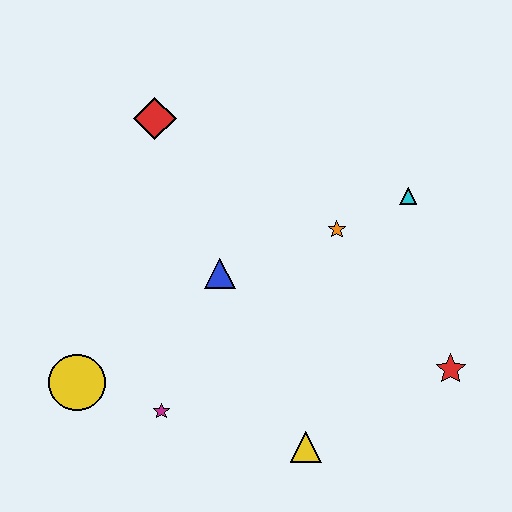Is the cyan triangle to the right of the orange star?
Yes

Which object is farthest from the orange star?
The yellow circle is farthest from the orange star.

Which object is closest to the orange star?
The cyan triangle is closest to the orange star.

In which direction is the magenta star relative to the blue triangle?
The magenta star is below the blue triangle.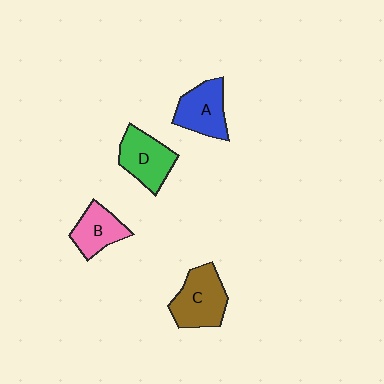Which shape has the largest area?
Shape C (brown).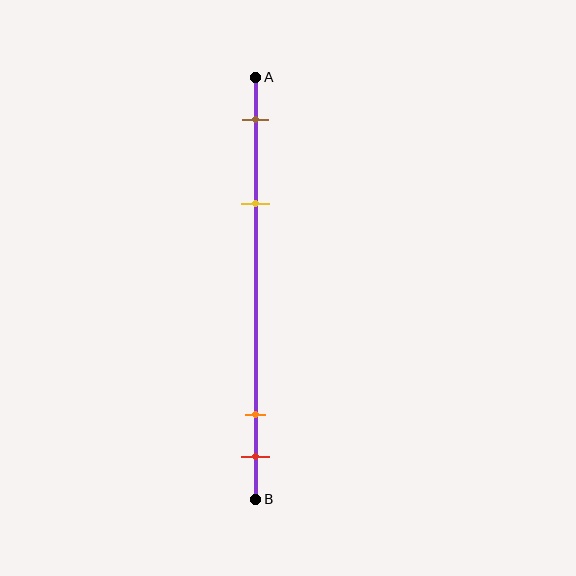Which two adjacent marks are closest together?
The orange and red marks are the closest adjacent pair.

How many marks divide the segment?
There are 4 marks dividing the segment.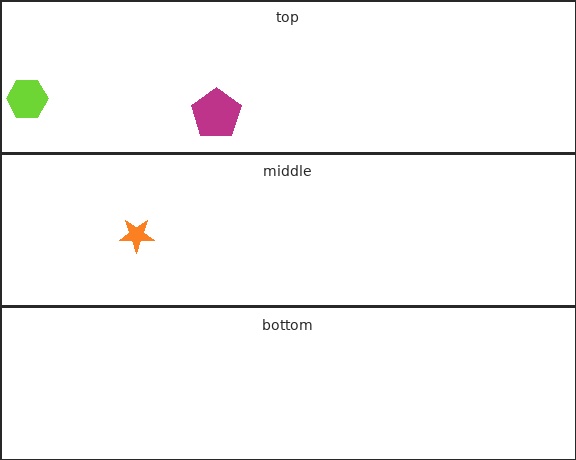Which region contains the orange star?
The middle region.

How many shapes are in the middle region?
1.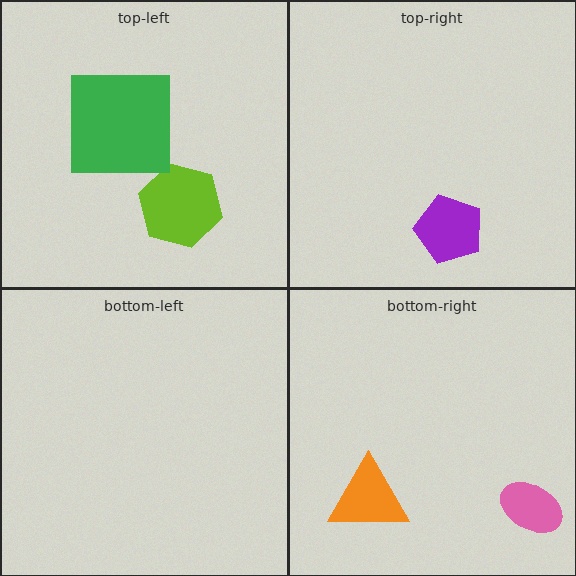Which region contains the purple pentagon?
The top-right region.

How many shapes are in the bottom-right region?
2.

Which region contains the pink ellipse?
The bottom-right region.